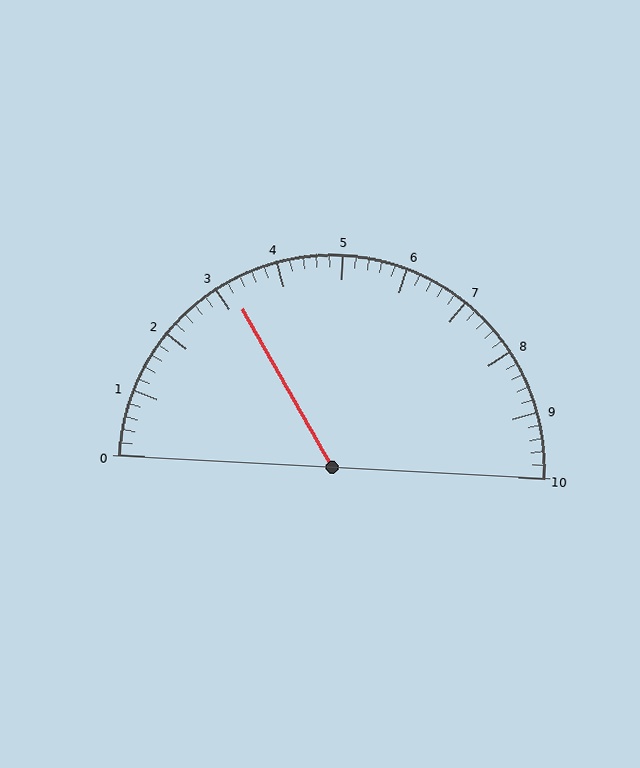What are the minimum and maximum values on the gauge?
The gauge ranges from 0 to 10.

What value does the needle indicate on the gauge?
The needle indicates approximately 3.2.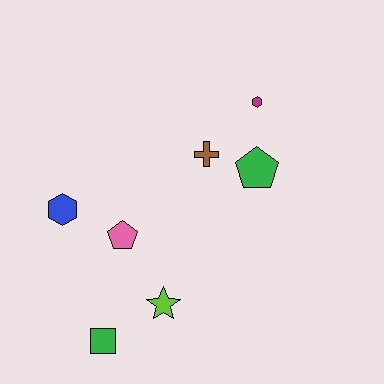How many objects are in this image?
There are 7 objects.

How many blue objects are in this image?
There is 1 blue object.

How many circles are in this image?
There are no circles.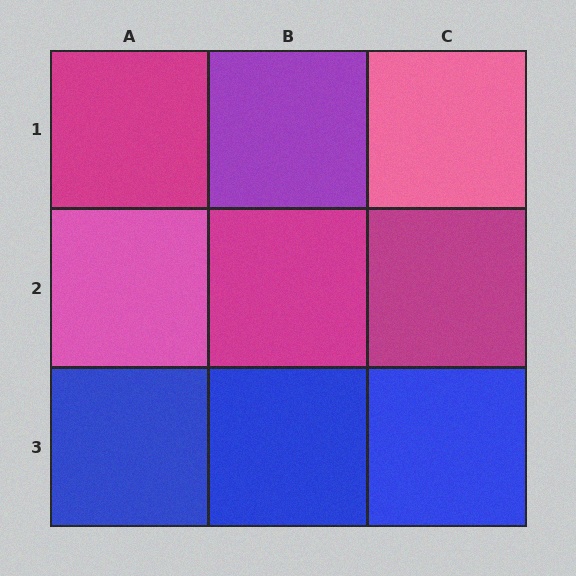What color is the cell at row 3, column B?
Blue.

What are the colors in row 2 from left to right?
Pink, magenta, magenta.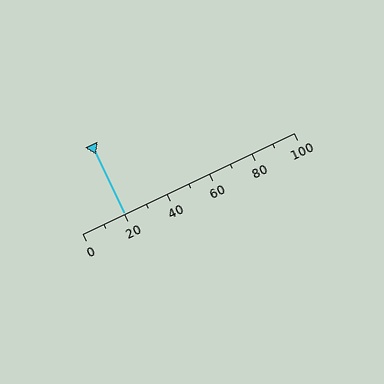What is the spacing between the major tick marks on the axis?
The major ticks are spaced 20 apart.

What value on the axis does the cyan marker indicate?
The marker indicates approximately 20.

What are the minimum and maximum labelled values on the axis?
The axis runs from 0 to 100.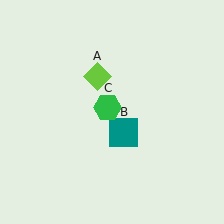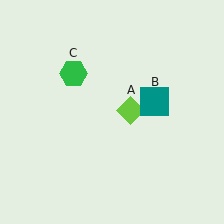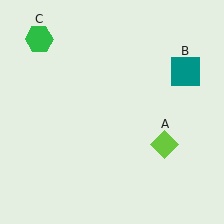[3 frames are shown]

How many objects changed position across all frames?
3 objects changed position: lime diamond (object A), teal square (object B), green hexagon (object C).